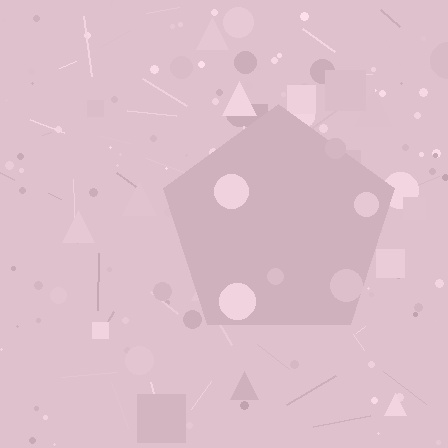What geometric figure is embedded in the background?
A pentagon is embedded in the background.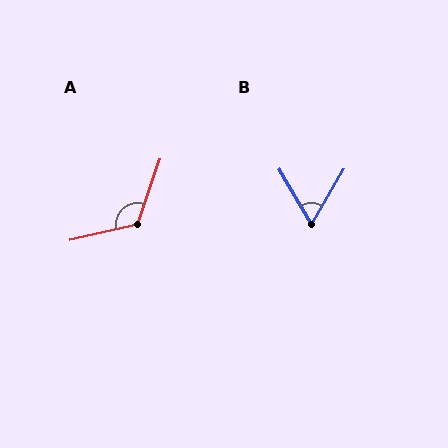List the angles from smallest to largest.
B (60°), A (122°).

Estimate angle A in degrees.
Approximately 122 degrees.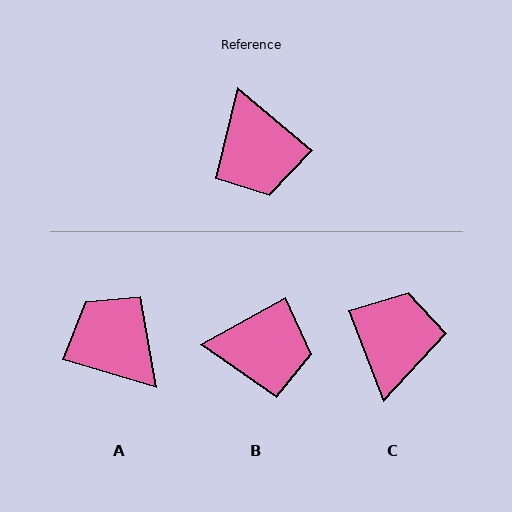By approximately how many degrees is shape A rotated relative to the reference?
Approximately 157 degrees clockwise.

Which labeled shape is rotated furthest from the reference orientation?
A, about 157 degrees away.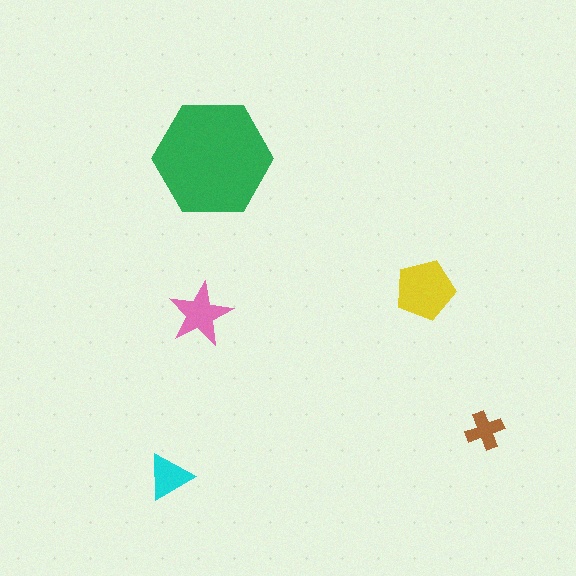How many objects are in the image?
There are 5 objects in the image.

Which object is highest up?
The green hexagon is topmost.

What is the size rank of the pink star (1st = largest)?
3rd.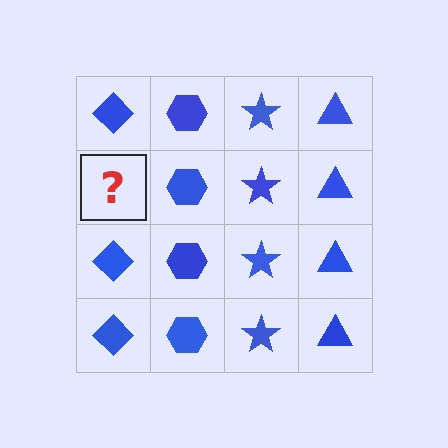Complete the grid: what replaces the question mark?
The question mark should be replaced with a blue diamond.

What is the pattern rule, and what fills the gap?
The rule is that each column has a consistent shape. The gap should be filled with a blue diamond.